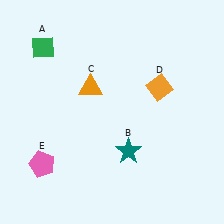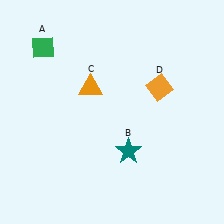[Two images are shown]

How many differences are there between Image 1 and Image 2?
There is 1 difference between the two images.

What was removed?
The pink pentagon (E) was removed in Image 2.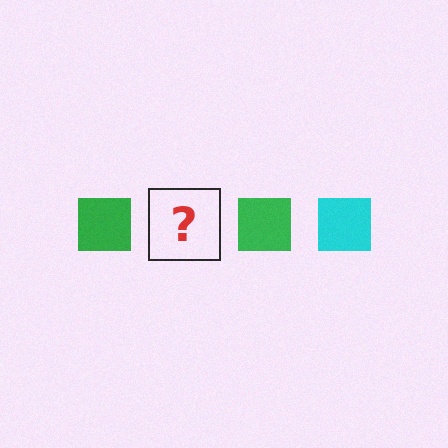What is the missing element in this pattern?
The missing element is a cyan square.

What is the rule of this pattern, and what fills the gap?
The rule is that the pattern cycles through green, cyan squares. The gap should be filled with a cyan square.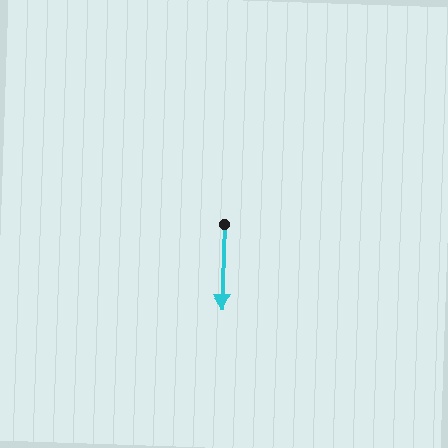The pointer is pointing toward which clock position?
Roughly 6 o'clock.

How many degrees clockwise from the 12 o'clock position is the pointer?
Approximately 180 degrees.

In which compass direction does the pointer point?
South.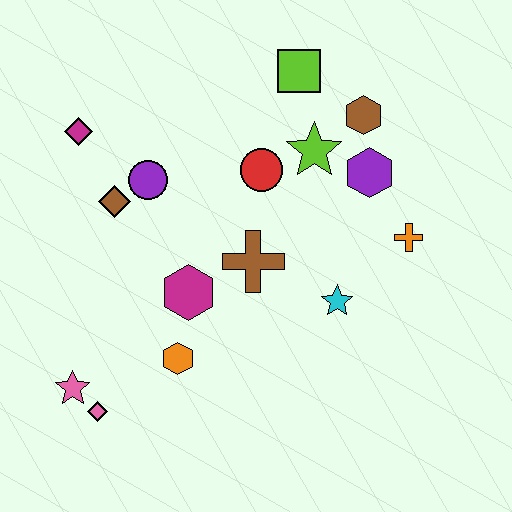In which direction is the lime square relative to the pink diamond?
The lime square is above the pink diamond.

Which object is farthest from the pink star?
The brown hexagon is farthest from the pink star.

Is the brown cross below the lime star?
Yes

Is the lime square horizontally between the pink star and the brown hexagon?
Yes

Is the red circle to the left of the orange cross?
Yes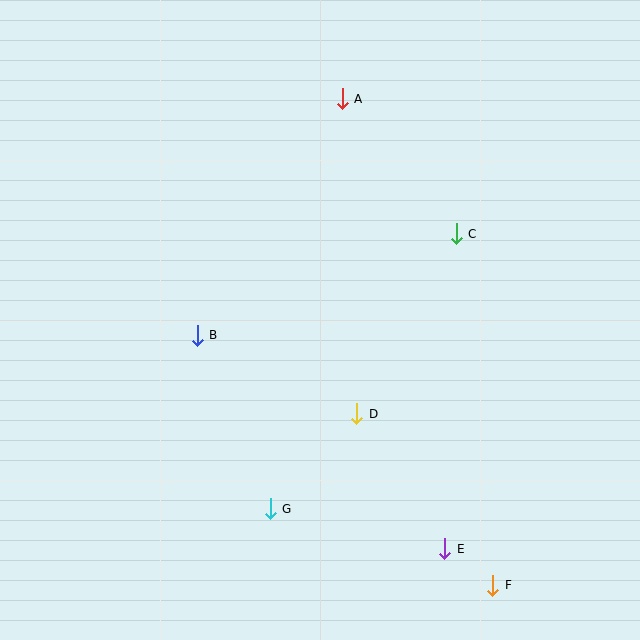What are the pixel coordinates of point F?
Point F is at (493, 585).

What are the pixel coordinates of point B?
Point B is at (197, 335).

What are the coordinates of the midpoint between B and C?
The midpoint between B and C is at (327, 285).